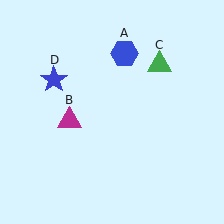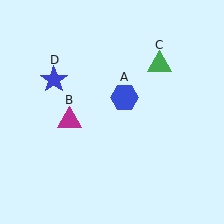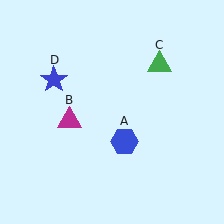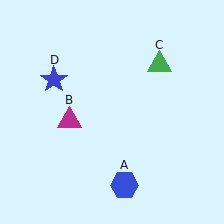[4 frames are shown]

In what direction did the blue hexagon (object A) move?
The blue hexagon (object A) moved down.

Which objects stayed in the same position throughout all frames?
Magenta triangle (object B) and green triangle (object C) and blue star (object D) remained stationary.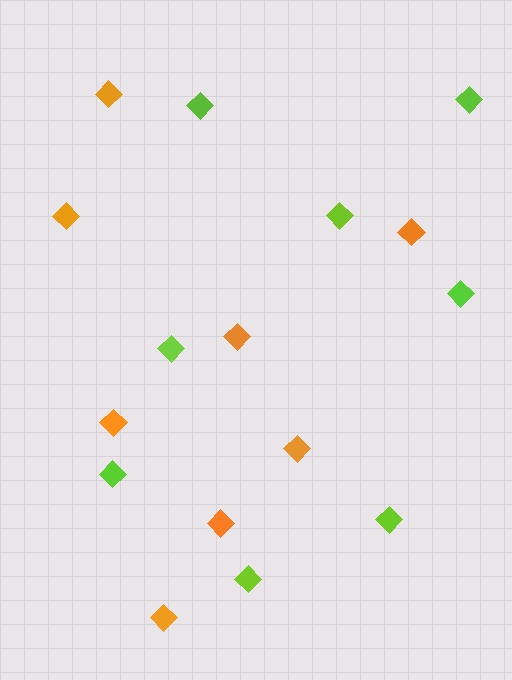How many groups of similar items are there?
There are 2 groups: one group of lime diamonds (8) and one group of orange diamonds (8).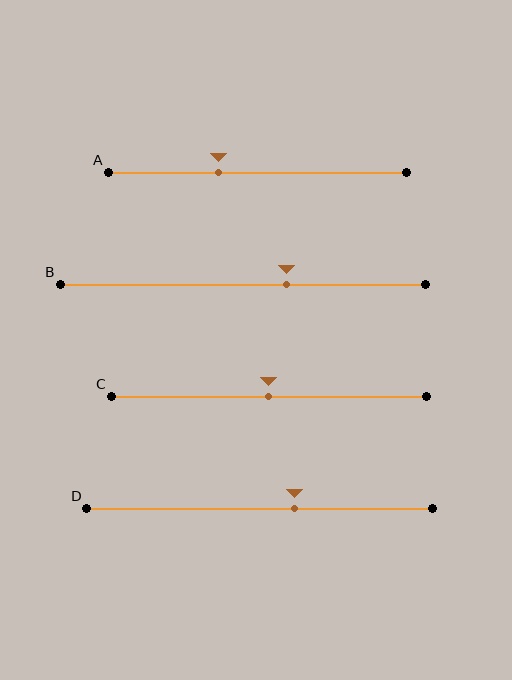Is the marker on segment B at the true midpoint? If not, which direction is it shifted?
No, the marker on segment B is shifted to the right by about 12% of the segment length.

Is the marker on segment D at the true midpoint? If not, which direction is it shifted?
No, the marker on segment D is shifted to the right by about 10% of the segment length.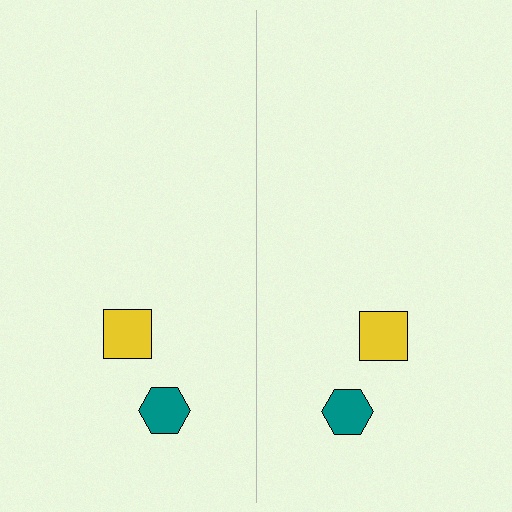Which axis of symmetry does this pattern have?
The pattern has a vertical axis of symmetry running through the center of the image.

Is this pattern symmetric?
Yes, this pattern has bilateral (reflection) symmetry.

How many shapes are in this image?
There are 4 shapes in this image.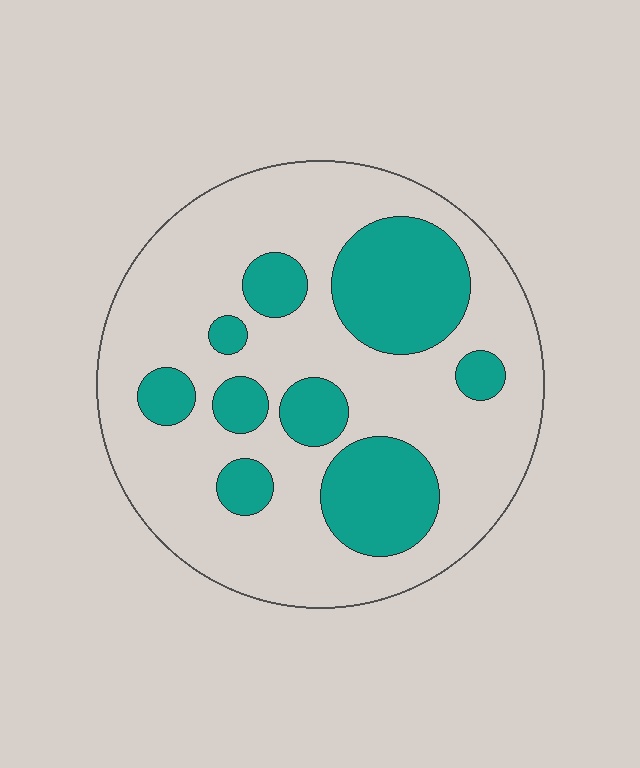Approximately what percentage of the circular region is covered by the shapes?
Approximately 30%.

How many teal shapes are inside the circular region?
9.